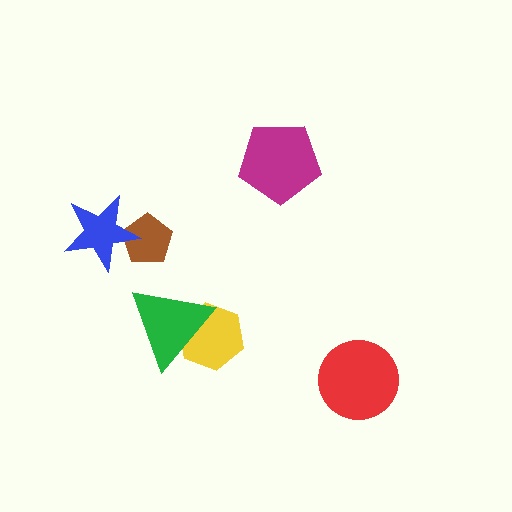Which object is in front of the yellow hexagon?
The green triangle is in front of the yellow hexagon.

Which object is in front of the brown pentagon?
The blue star is in front of the brown pentagon.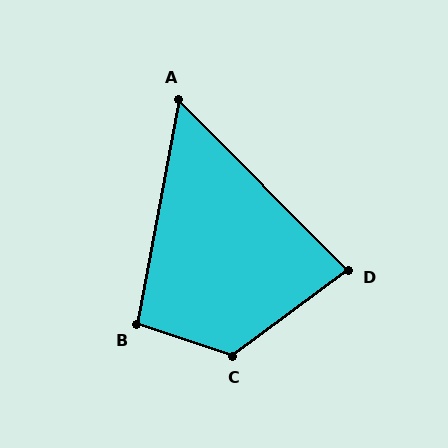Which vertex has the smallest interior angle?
A, at approximately 55 degrees.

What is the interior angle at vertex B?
Approximately 98 degrees (obtuse).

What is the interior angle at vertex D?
Approximately 82 degrees (acute).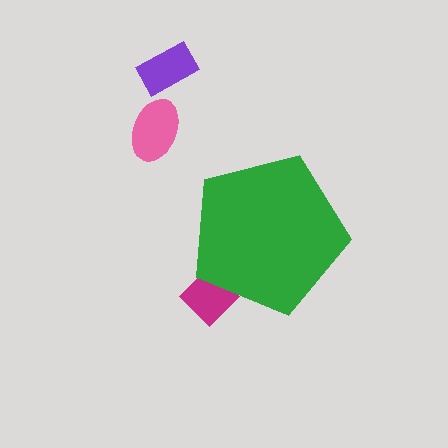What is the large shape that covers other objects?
A green pentagon.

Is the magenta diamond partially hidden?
Yes, the magenta diamond is partially hidden behind the green pentagon.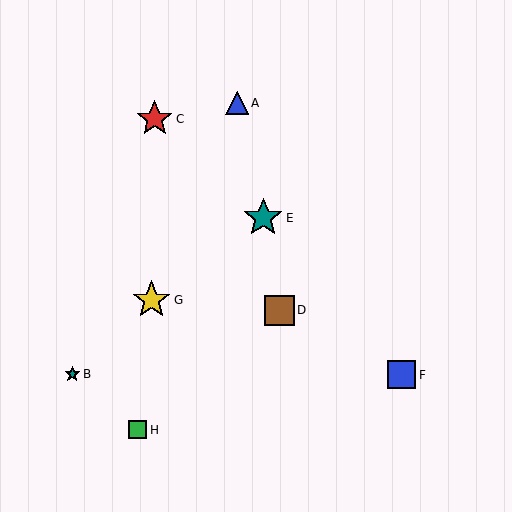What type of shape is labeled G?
Shape G is a yellow star.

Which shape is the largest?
The teal star (labeled E) is the largest.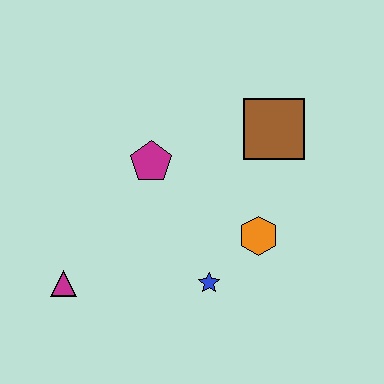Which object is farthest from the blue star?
The brown square is farthest from the blue star.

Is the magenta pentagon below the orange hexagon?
No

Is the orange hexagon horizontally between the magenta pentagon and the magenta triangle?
No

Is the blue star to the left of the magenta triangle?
No